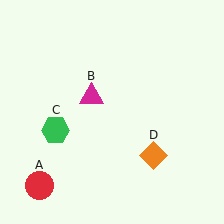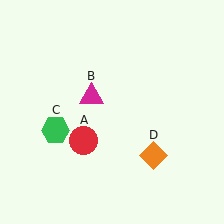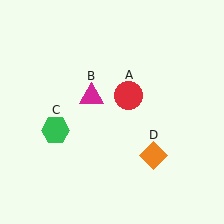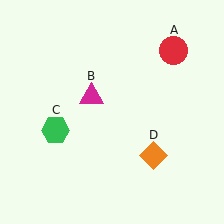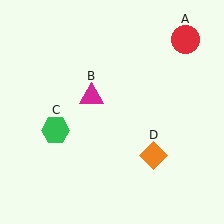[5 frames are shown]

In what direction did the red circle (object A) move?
The red circle (object A) moved up and to the right.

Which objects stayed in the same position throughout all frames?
Magenta triangle (object B) and green hexagon (object C) and orange diamond (object D) remained stationary.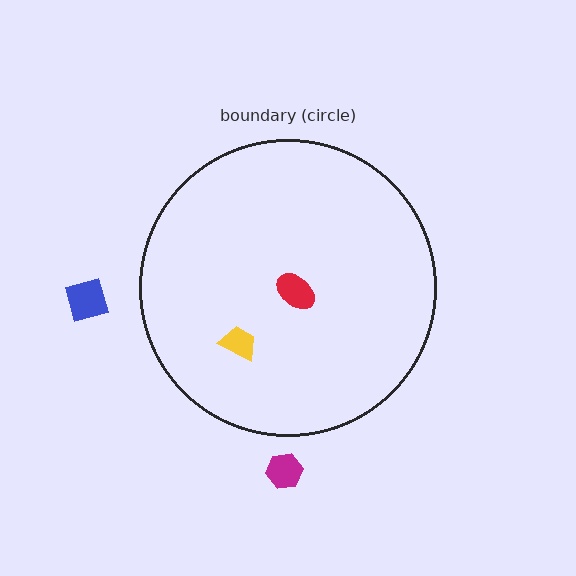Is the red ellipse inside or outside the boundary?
Inside.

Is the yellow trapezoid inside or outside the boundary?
Inside.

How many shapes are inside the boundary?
2 inside, 2 outside.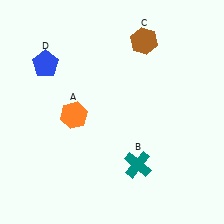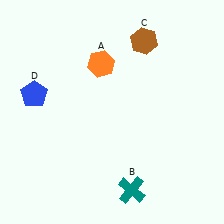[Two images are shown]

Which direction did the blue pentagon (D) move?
The blue pentagon (D) moved down.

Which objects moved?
The objects that moved are: the orange hexagon (A), the teal cross (B), the blue pentagon (D).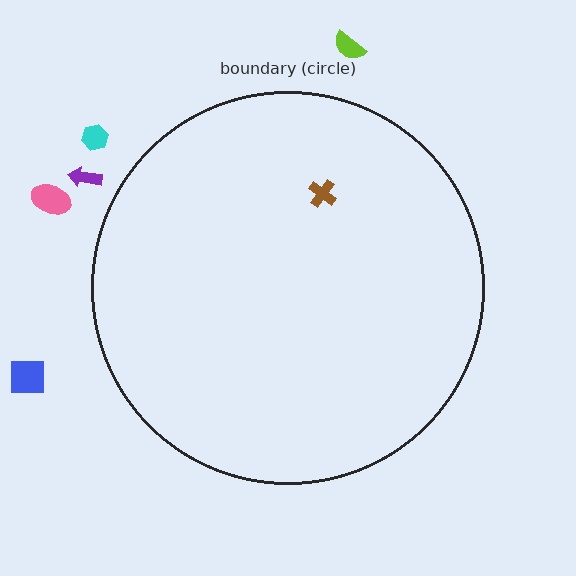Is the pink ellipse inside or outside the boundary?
Outside.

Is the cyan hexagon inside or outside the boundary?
Outside.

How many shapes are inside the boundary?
1 inside, 5 outside.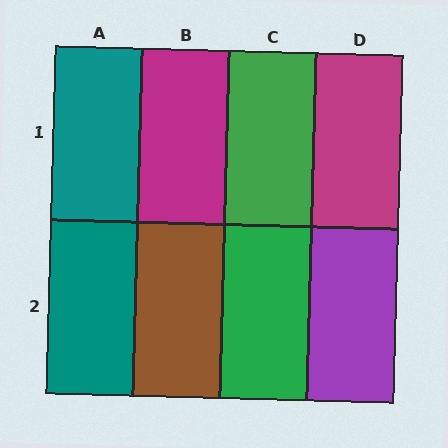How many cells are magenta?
2 cells are magenta.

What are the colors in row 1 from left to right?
Teal, magenta, green, magenta.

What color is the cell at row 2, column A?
Teal.